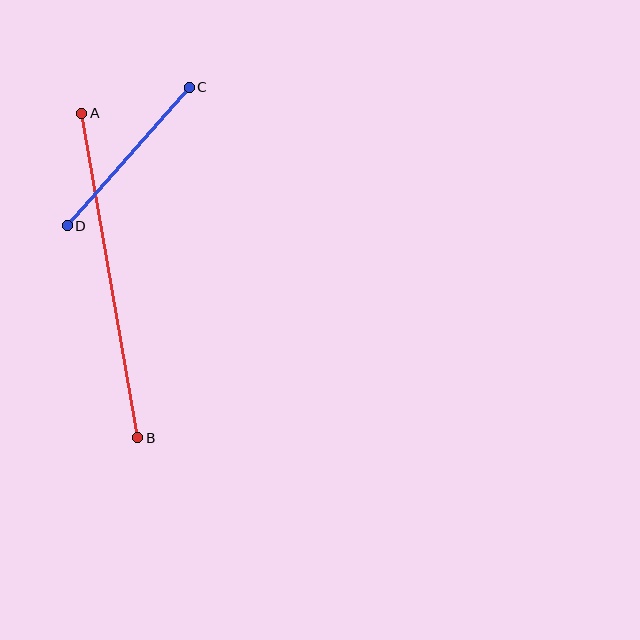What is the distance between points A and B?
The distance is approximately 329 pixels.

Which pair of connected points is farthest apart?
Points A and B are farthest apart.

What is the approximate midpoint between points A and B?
The midpoint is at approximately (110, 276) pixels.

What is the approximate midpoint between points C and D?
The midpoint is at approximately (128, 157) pixels.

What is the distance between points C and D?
The distance is approximately 185 pixels.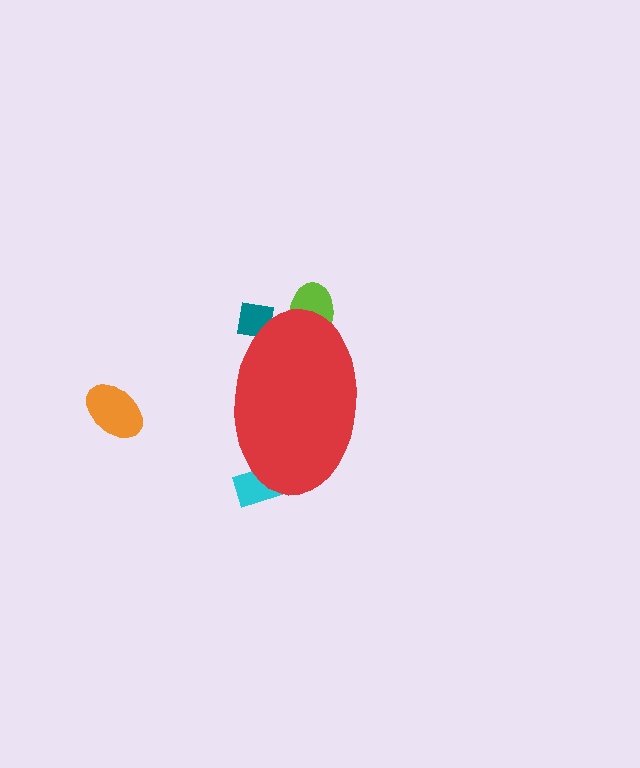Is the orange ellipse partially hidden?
No, the orange ellipse is fully visible.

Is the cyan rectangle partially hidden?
Yes, the cyan rectangle is partially hidden behind the red ellipse.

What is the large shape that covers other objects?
A red ellipse.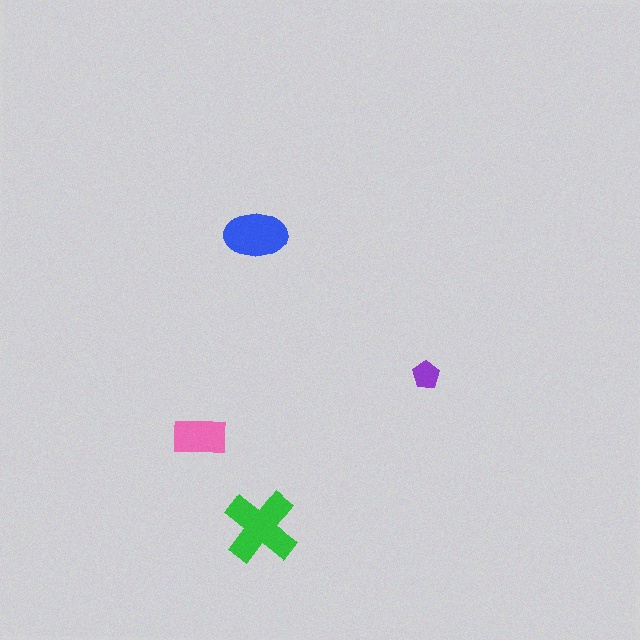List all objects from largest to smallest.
The green cross, the blue ellipse, the pink rectangle, the purple pentagon.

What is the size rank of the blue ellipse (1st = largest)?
2nd.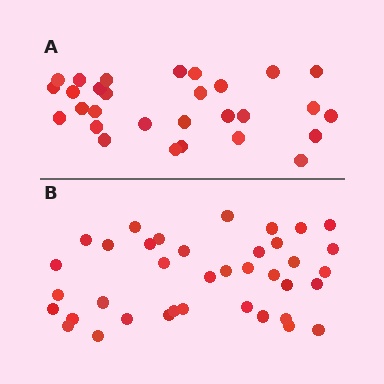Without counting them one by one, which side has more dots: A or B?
Region B (the bottom region) has more dots.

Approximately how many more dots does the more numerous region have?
Region B has roughly 8 or so more dots than region A.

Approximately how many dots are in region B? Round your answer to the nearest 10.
About 40 dots. (The exact count is 38, which rounds to 40.)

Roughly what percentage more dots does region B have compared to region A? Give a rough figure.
About 30% more.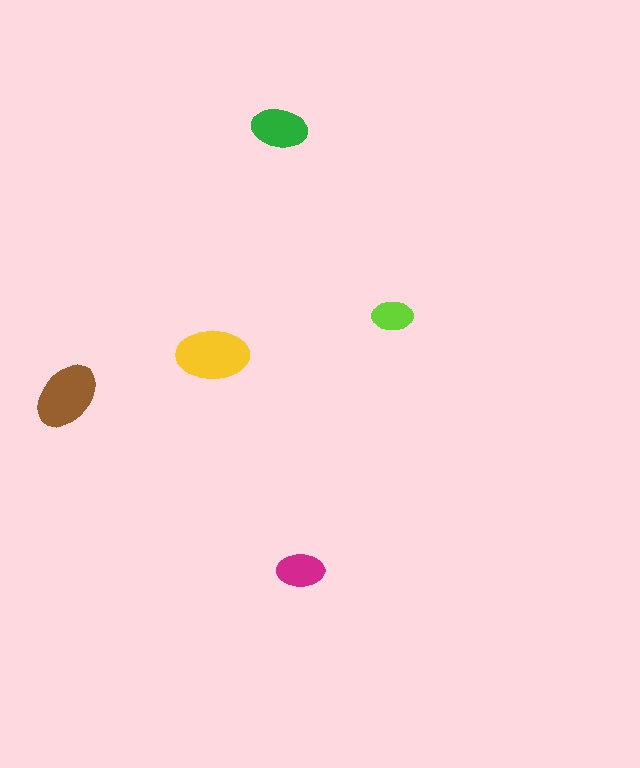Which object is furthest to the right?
The lime ellipse is rightmost.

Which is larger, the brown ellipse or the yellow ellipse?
The yellow one.